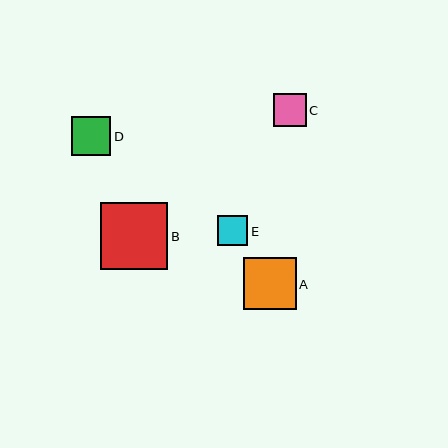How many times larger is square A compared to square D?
Square A is approximately 1.4 times the size of square D.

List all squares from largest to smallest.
From largest to smallest: B, A, D, C, E.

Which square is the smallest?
Square E is the smallest with a size of approximately 30 pixels.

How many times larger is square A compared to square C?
Square A is approximately 1.6 times the size of square C.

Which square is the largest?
Square B is the largest with a size of approximately 67 pixels.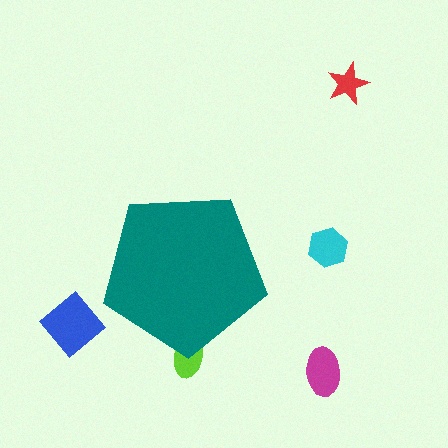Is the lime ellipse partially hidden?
Yes, the lime ellipse is partially hidden behind the teal pentagon.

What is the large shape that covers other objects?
A teal pentagon.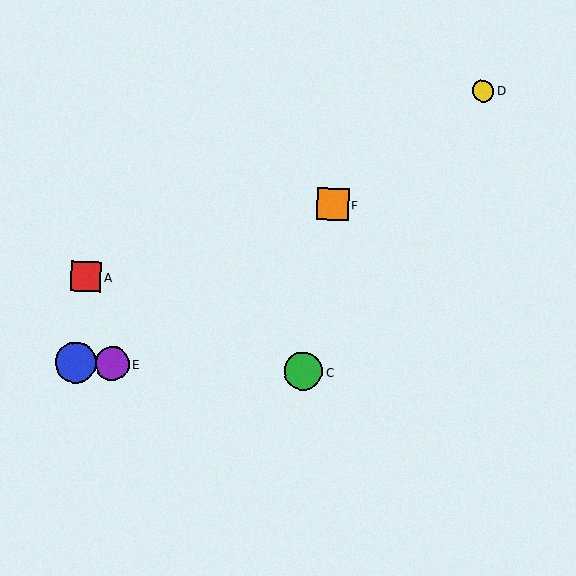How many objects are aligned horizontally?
3 objects (B, C, E) are aligned horizontally.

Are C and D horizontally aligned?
No, C is at y≈371 and D is at y≈91.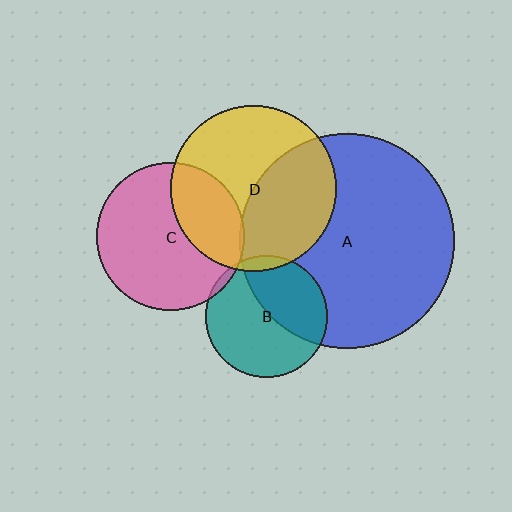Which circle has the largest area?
Circle A (blue).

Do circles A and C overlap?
Yes.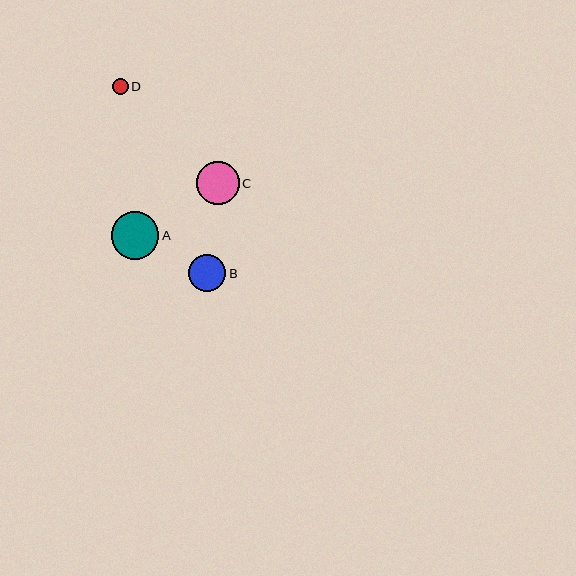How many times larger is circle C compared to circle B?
Circle C is approximately 1.2 times the size of circle B.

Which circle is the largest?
Circle A is the largest with a size of approximately 47 pixels.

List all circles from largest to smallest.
From largest to smallest: A, C, B, D.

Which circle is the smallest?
Circle D is the smallest with a size of approximately 16 pixels.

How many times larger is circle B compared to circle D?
Circle B is approximately 2.3 times the size of circle D.